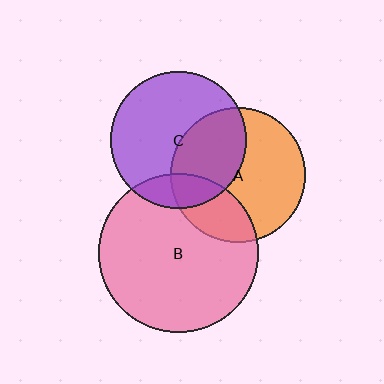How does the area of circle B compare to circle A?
Approximately 1.4 times.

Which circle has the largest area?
Circle B (pink).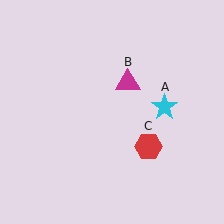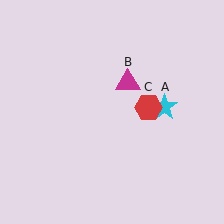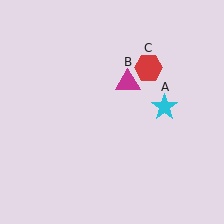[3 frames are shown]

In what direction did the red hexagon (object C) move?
The red hexagon (object C) moved up.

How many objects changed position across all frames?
1 object changed position: red hexagon (object C).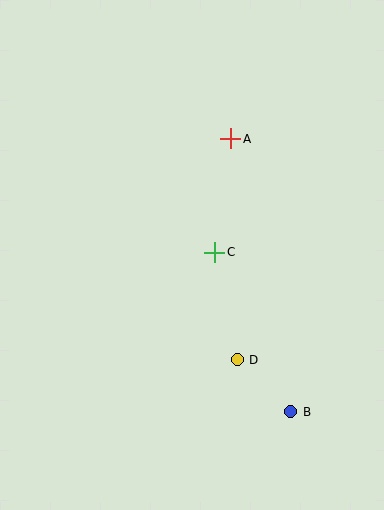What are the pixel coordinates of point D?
Point D is at (237, 360).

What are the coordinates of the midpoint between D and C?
The midpoint between D and C is at (226, 306).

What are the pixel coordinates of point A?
Point A is at (231, 139).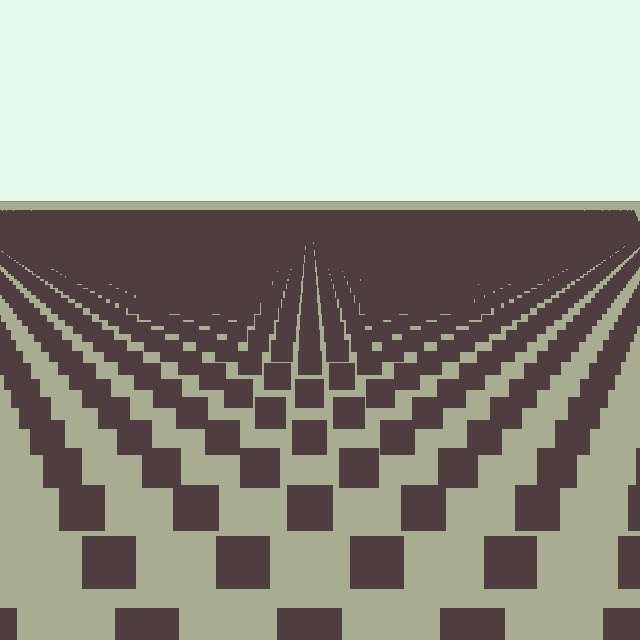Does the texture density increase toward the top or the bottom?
Density increases toward the top.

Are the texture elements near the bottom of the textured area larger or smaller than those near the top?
Larger. Near the bottom, elements are closer to the viewer and appear at a bigger on-screen size.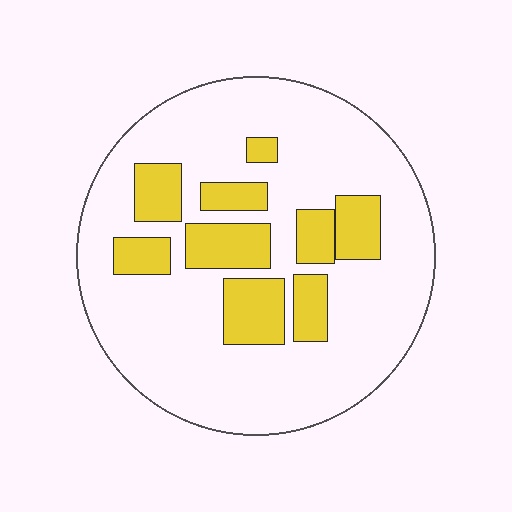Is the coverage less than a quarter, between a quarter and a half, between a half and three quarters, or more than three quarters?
Less than a quarter.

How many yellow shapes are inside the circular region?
9.